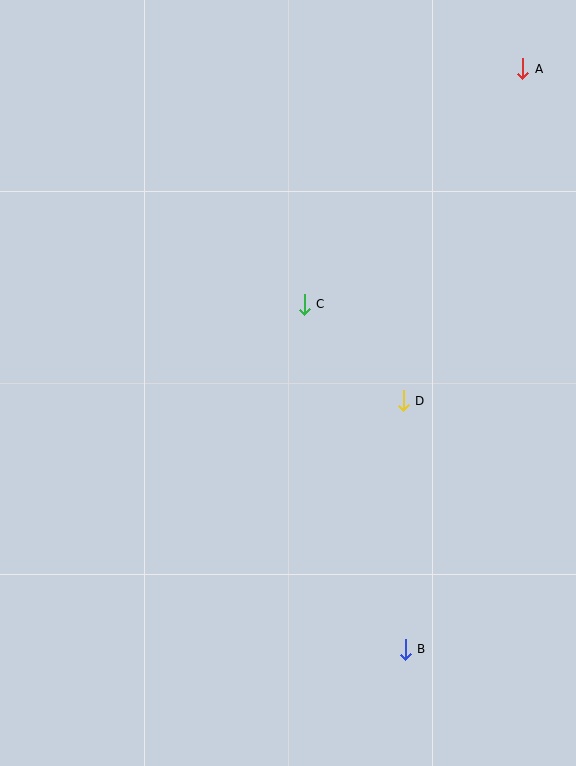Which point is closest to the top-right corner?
Point A is closest to the top-right corner.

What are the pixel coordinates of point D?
Point D is at (403, 401).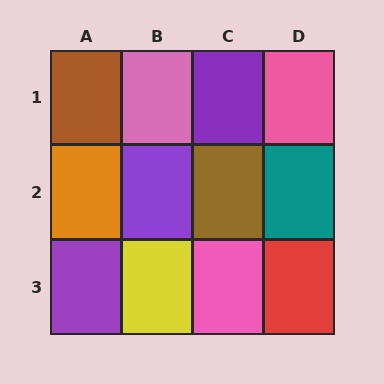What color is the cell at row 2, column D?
Teal.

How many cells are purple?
3 cells are purple.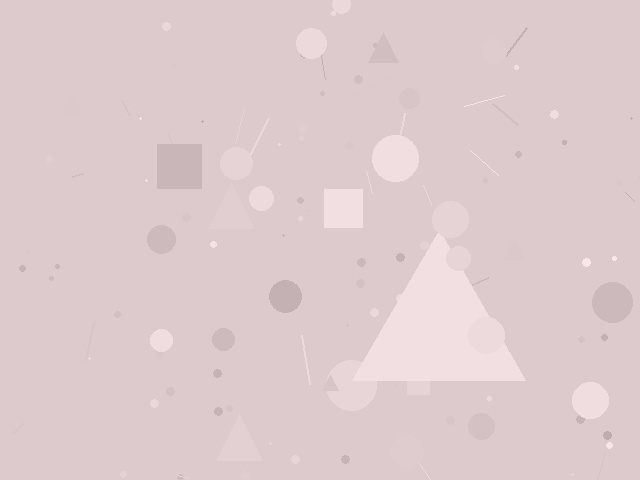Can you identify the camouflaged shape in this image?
The camouflaged shape is a triangle.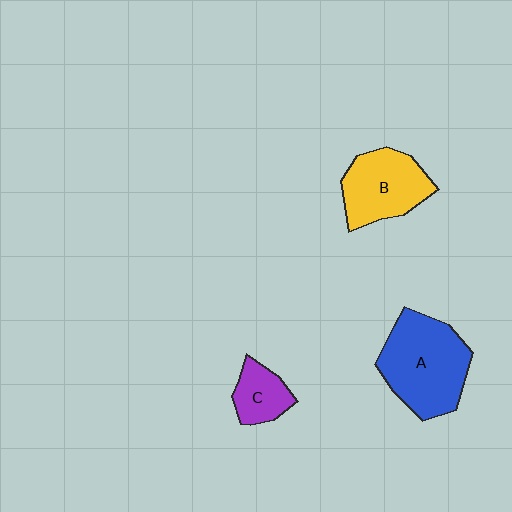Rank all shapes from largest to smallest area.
From largest to smallest: A (blue), B (yellow), C (purple).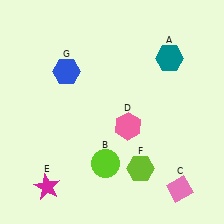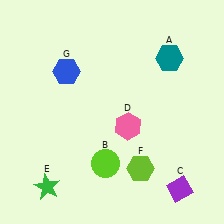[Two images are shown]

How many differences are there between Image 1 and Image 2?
There are 2 differences between the two images.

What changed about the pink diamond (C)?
In Image 1, C is pink. In Image 2, it changed to purple.